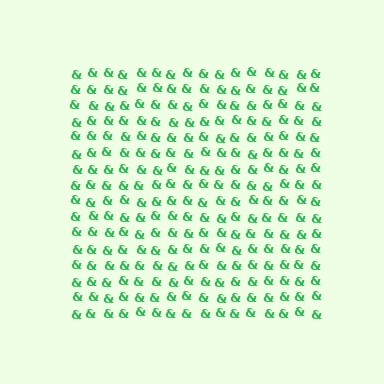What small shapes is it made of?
It is made of small ampersands.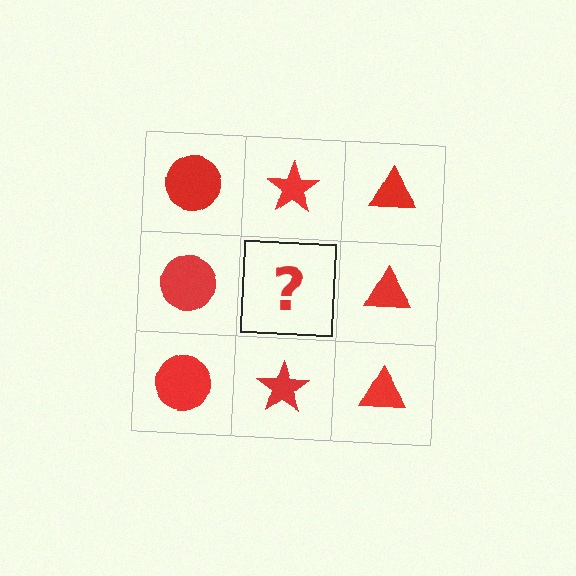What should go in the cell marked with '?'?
The missing cell should contain a red star.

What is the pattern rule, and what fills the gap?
The rule is that each column has a consistent shape. The gap should be filled with a red star.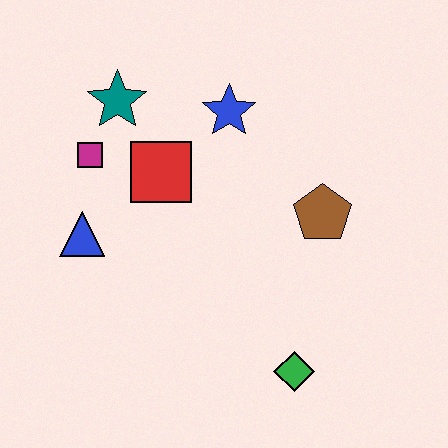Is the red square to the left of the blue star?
Yes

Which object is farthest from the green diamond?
The teal star is farthest from the green diamond.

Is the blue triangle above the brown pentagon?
No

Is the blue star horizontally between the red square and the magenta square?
No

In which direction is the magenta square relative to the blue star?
The magenta square is to the left of the blue star.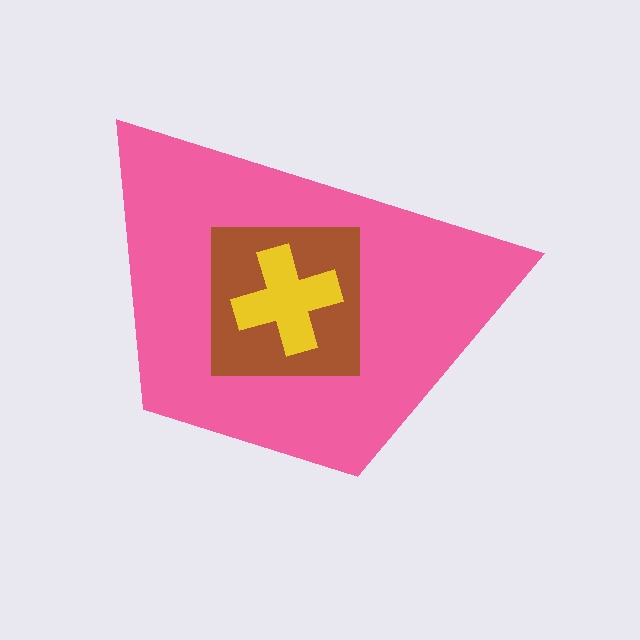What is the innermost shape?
The yellow cross.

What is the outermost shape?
The pink trapezoid.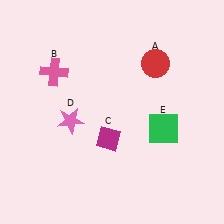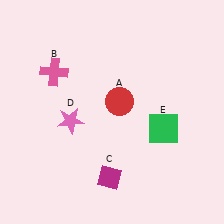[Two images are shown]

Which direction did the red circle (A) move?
The red circle (A) moved down.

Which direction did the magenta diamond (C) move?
The magenta diamond (C) moved down.